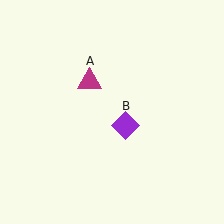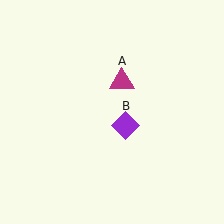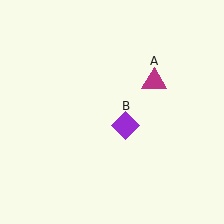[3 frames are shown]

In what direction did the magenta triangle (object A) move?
The magenta triangle (object A) moved right.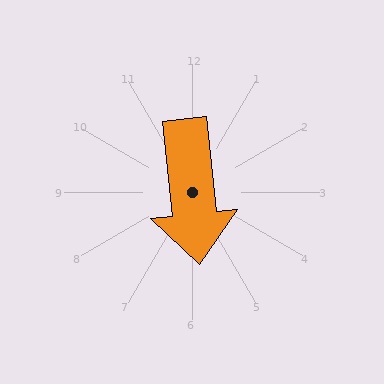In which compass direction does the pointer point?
South.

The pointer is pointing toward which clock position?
Roughly 6 o'clock.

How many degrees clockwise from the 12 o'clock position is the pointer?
Approximately 174 degrees.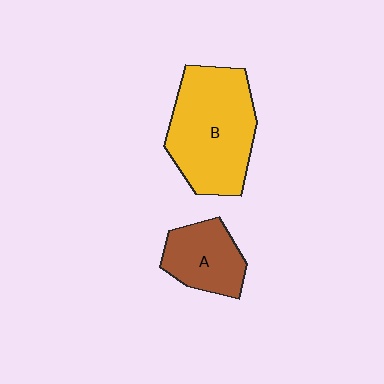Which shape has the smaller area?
Shape A (brown).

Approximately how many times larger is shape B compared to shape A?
Approximately 2.0 times.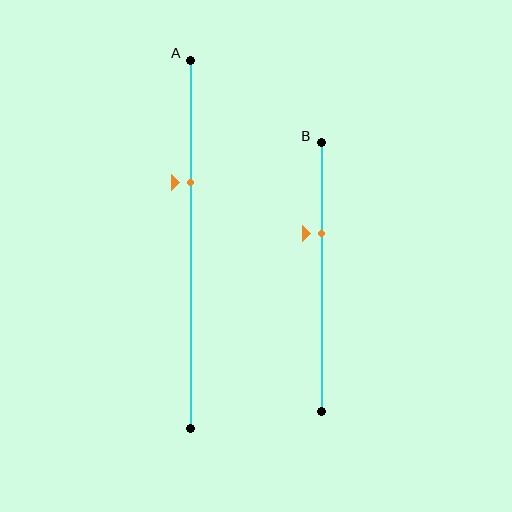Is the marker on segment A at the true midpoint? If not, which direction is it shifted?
No, the marker on segment A is shifted upward by about 17% of the segment length.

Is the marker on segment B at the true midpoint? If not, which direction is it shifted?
No, the marker on segment B is shifted upward by about 16% of the segment length.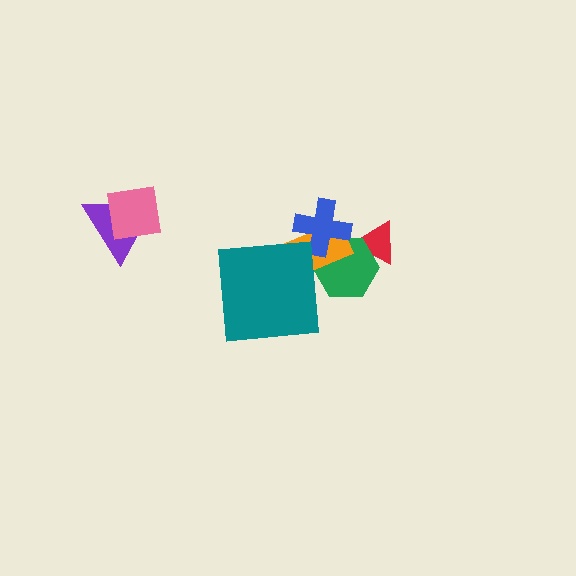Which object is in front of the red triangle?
The green hexagon is in front of the red triangle.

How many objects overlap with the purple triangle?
1 object overlaps with the purple triangle.